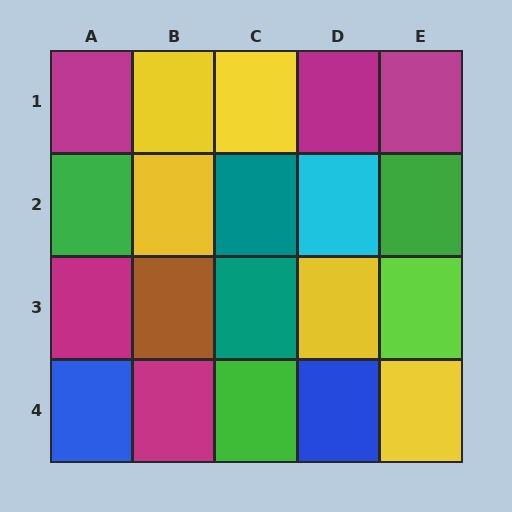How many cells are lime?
1 cell is lime.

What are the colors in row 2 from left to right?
Green, yellow, teal, cyan, green.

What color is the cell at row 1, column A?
Magenta.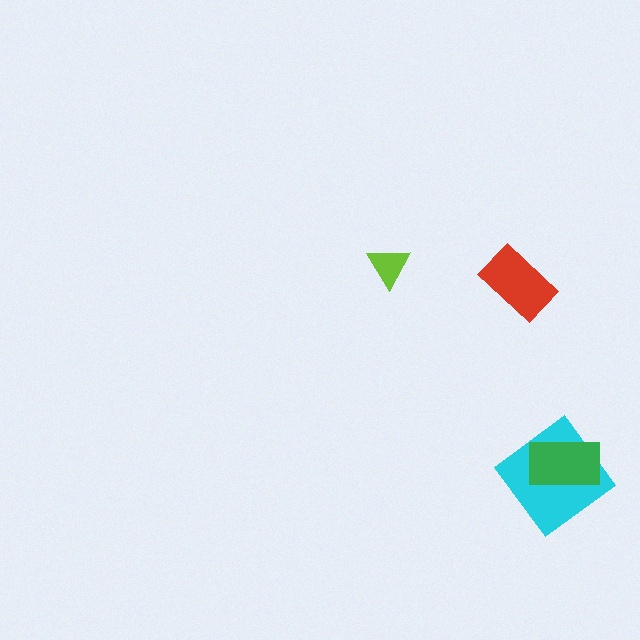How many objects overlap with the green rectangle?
1 object overlaps with the green rectangle.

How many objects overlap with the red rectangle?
0 objects overlap with the red rectangle.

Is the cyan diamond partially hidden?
Yes, it is partially covered by another shape.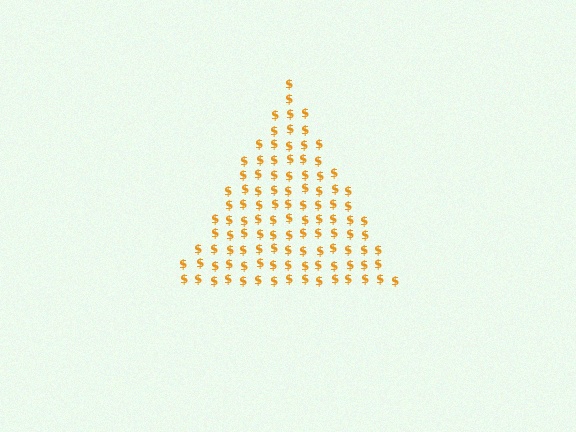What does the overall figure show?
The overall figure shows a triangle.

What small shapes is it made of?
It is made of small dollar signs.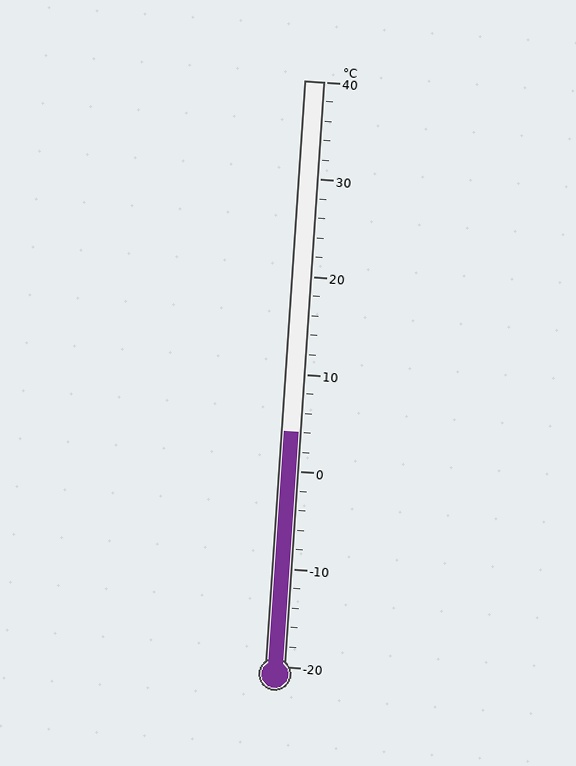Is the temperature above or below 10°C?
The temperature is below 10°C.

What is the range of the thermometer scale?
The thermometer scale ranges from -20°C to 40°C.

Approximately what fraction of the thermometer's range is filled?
The thermometer is filled to approximately 40% of its range.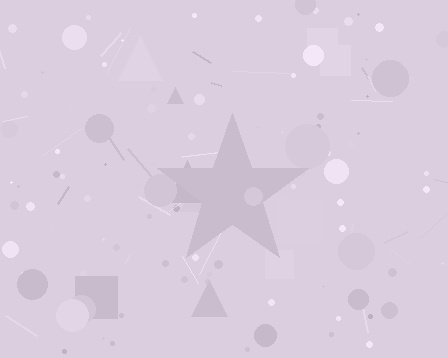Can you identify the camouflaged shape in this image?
The camouflaged shape is a star.